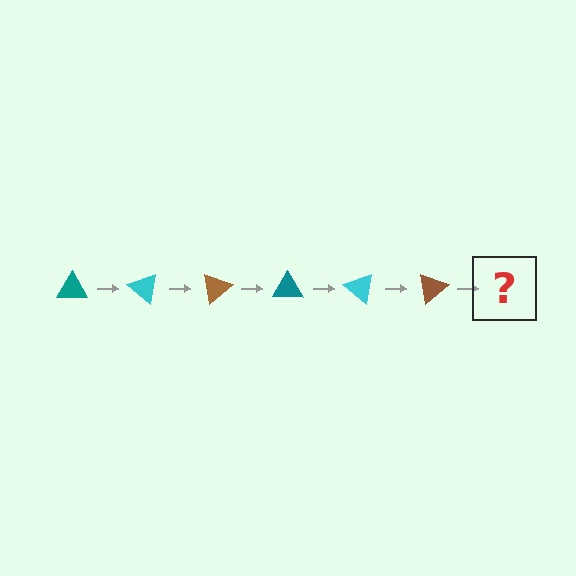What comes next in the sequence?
The next element should be a teal triangle, rotated 240 degrees from the start.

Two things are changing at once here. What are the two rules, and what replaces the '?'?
The two rules are that it rotates 40 degrees each step and the color cycles through teal, cyan, and brown. The '?' should be a teal triangle, rotated 240 degrees from the start.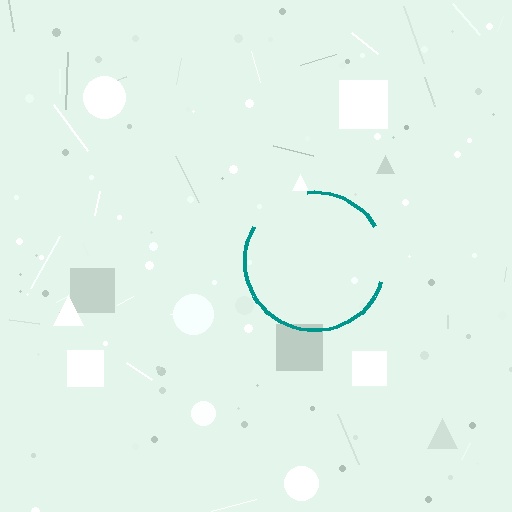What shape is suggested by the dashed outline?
The dashed outline suggests a circle.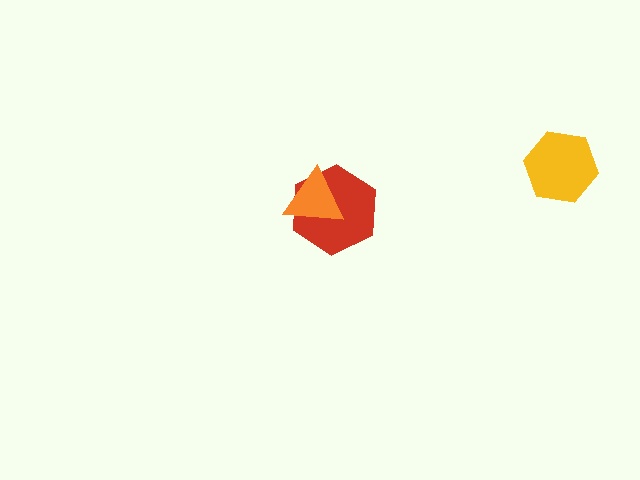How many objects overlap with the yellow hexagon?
0 objects overlap with the yellow hexagon.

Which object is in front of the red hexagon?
The orange triangle is in front of the red hexagon.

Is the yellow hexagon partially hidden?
No, no other shape covers it.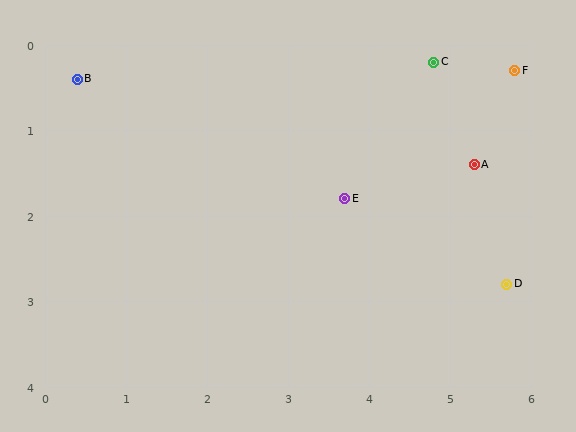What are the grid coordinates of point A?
Point A is at approximately (5.3, 1.4).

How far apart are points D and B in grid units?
Points D and B are about 5.8 grid units apart.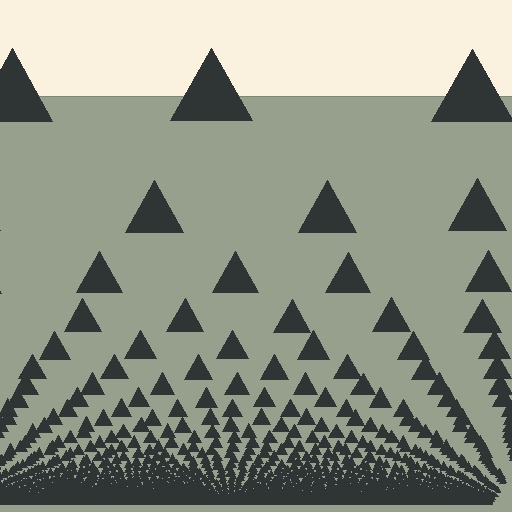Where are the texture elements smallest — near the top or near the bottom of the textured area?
Near the bottom.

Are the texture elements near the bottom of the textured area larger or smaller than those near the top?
Smaller. The gradient is inverted — elements near the bottom are smaller and denser.